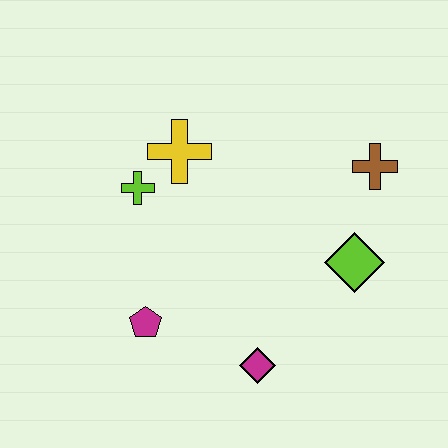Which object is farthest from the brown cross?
The magenta pentagon is farthest from the brown cross.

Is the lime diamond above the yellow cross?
No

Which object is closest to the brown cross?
The lime diamond is closest to the brown cross.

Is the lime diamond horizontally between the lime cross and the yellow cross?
No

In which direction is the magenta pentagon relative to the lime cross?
The magenta pentagon is below the lime cross.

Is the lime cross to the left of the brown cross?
Yes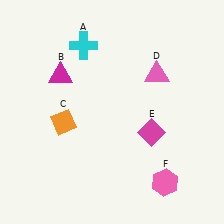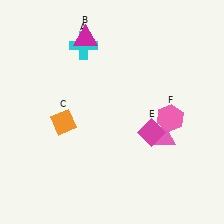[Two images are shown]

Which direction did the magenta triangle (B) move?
The magenta triangle (B) moved up.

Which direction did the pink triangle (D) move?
The pink triangle (D) moved down.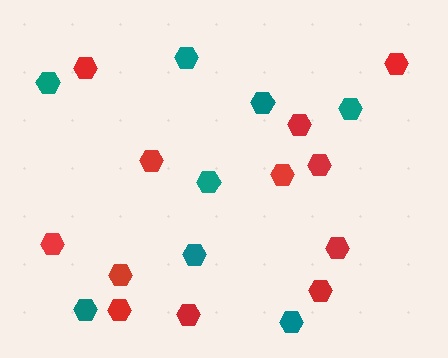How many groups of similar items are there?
There are 2 groups: one group of teal hexagons (8) and one group of red hexagons (12).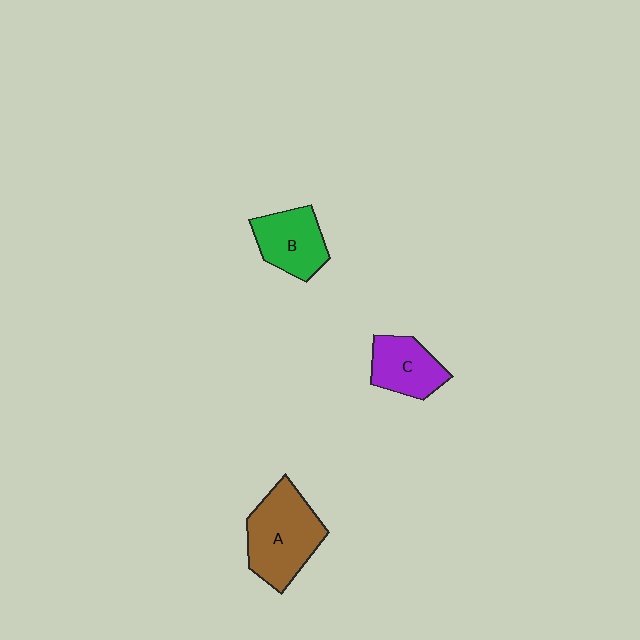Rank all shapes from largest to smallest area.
From largest to smallest: A (brown), B (green), C (purple).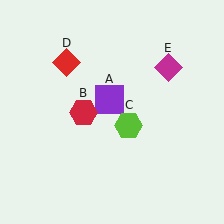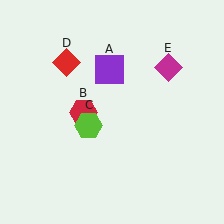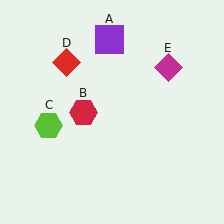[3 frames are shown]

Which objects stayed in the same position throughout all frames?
Red hexagon (object B) and red diamond (object D) and magenta diamond (object E) remained stationary.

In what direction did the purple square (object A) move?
The purple square (object A) moved up.